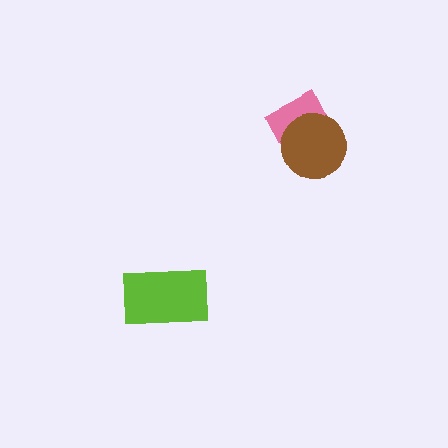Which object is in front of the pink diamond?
The brown circle is in front of the pink diamond.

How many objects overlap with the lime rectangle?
0 objects overlap with the lime rectangle.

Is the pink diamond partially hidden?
Yes, it is partially covered by another shape.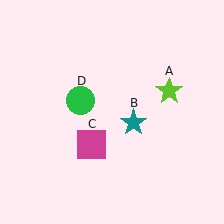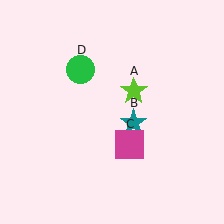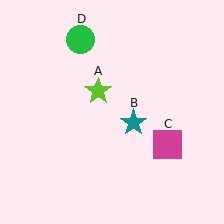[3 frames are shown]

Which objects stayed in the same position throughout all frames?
Teal star (object B) remained stationary.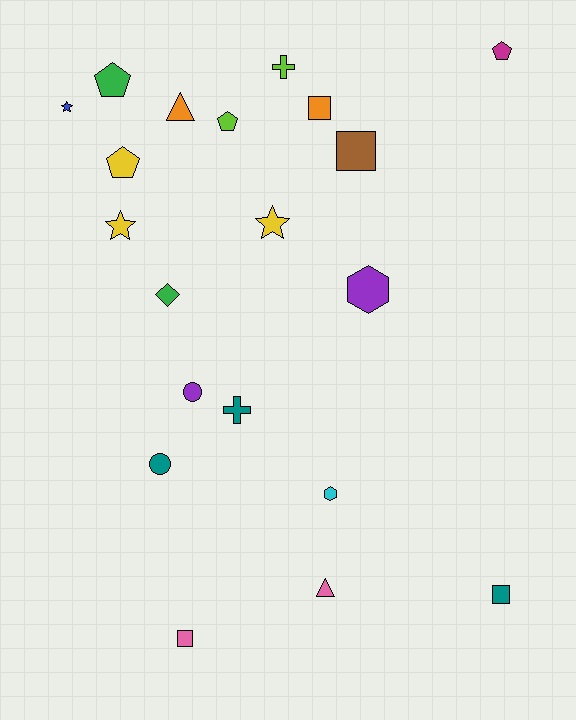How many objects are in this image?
There are 20 objects.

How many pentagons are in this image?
There are 4 pentagons.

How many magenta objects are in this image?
There is 1 magenta object.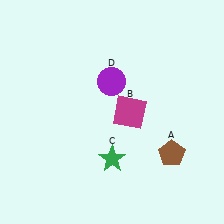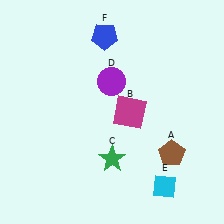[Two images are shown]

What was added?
A cyan diamond (E), a blue pentagon (F) were added in Image 2.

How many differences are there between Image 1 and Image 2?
There are 2 differences between the two images.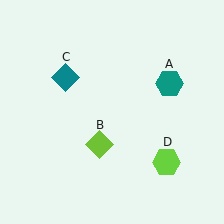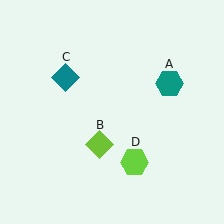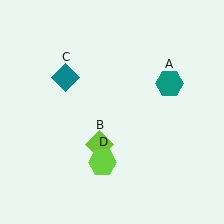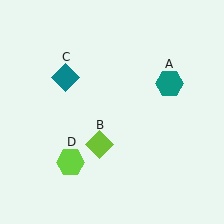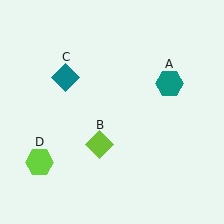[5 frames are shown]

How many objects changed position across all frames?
1 object changed position: lime hexagon (object D).